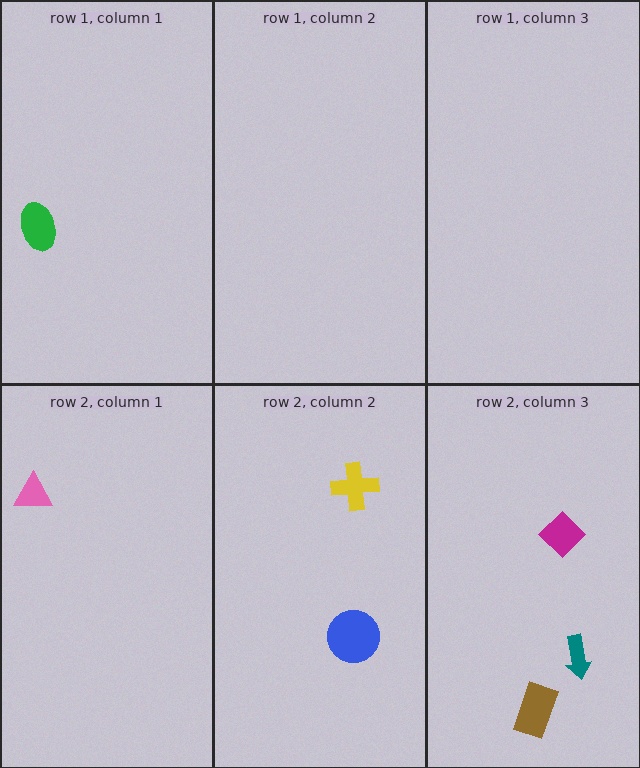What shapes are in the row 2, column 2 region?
The yellow cross, the blue circle.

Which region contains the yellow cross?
The row 2, column 2 region.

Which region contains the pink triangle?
The row 2, column 1 region.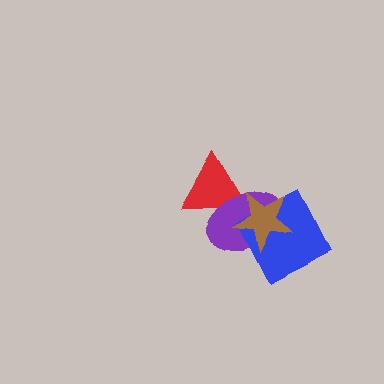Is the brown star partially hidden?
No, no other shape covers it.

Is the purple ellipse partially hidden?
Yes, it is partially covered by another shape.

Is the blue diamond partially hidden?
Yes, it is partially covered by another shape.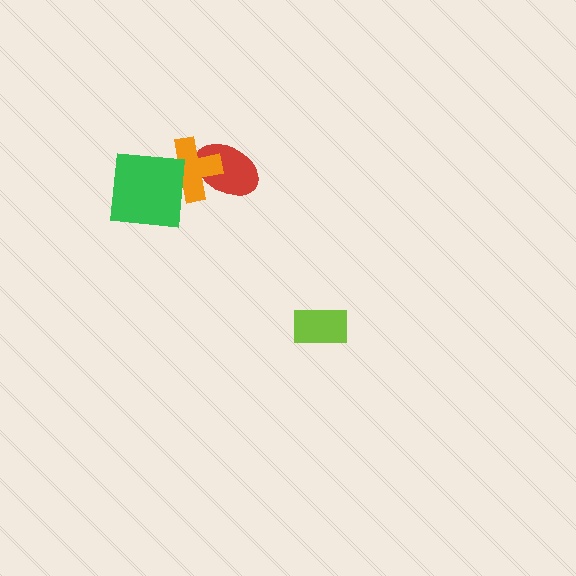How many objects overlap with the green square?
1 object overlaps with the green square.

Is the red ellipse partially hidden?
Yes, it is partially covered by another shape.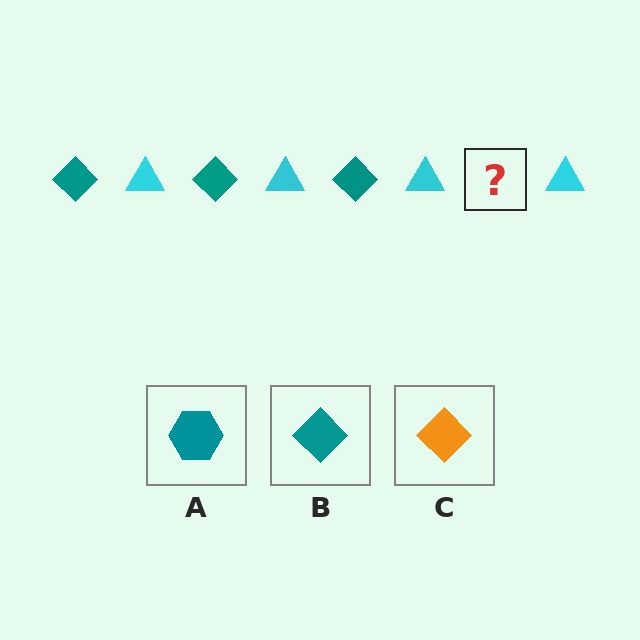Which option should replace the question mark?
Option B.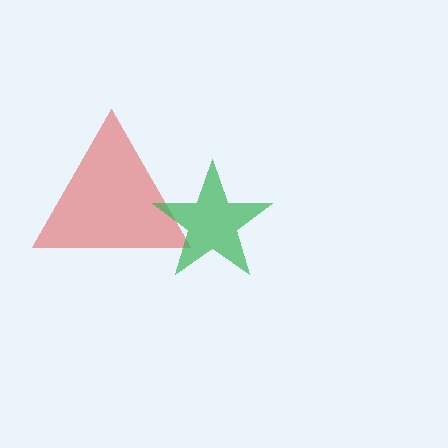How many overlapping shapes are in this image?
There are 2 overlapping shapes in the image.